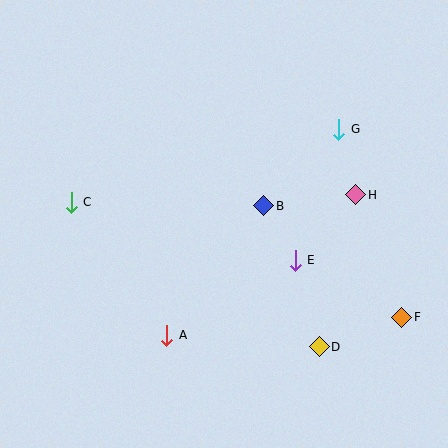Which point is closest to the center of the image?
Point B at (264, 206) is closest to the center.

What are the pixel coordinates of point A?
Point A is at (167, 335).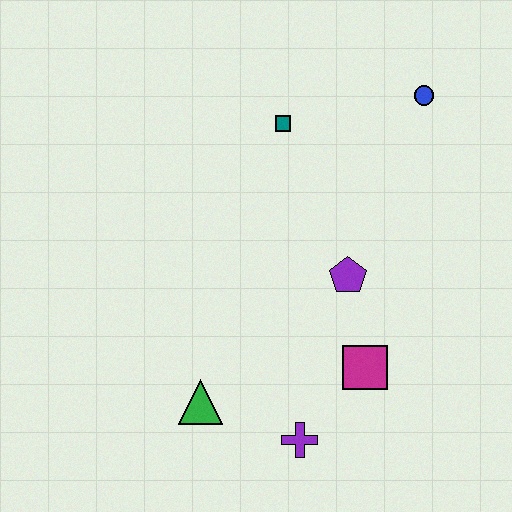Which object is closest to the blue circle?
The teal square is closest to the blue circle.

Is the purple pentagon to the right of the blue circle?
No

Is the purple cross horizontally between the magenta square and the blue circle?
No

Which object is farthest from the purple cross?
The blue circle is farthest from the purple cross.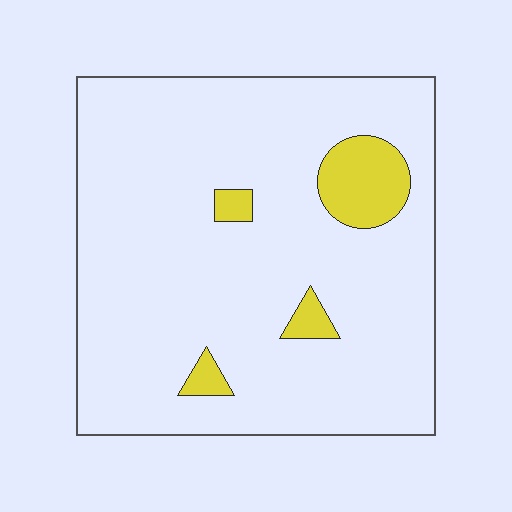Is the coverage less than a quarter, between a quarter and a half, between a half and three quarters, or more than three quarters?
Less than a quarter.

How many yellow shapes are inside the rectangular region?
4.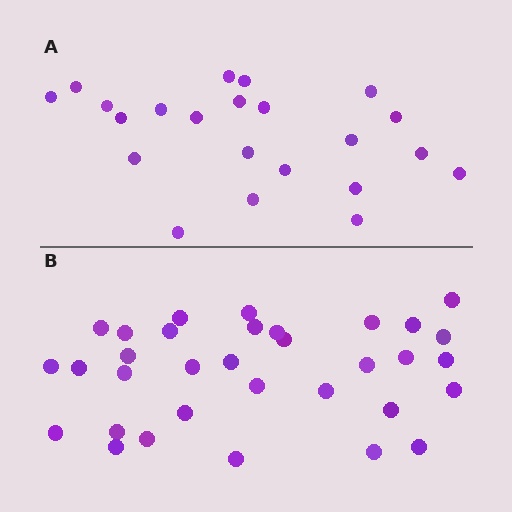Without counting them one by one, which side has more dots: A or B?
Region B (the bottom region) has more dots.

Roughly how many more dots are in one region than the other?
Region B has roughly 12 or so more dots than region A.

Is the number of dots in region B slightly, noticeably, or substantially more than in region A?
Region B has substantially more. The ratio is roughly 1.5 to 1.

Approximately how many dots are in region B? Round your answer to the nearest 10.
About 30 dots. (The exact count is 33, which rounds to 30.)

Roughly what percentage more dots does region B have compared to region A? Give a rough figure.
About 50% more.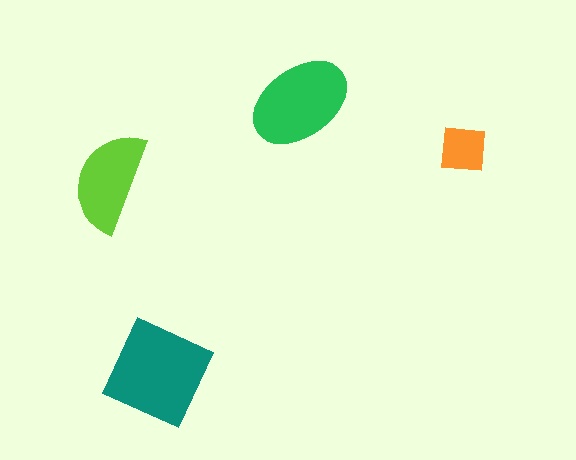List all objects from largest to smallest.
The teal diamond, the green ellipse, the lime semicircle, the orange square.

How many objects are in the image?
There are 4 objects in the image.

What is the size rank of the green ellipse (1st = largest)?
2nd.